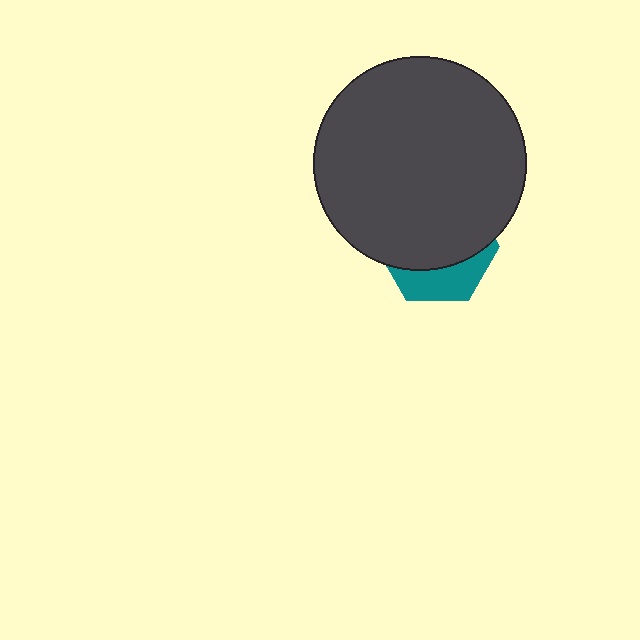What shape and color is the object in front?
The object in front is a dark gray circle.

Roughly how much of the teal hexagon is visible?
A small part of it is visible (roughly 31%).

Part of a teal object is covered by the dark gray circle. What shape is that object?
It is a hexagon.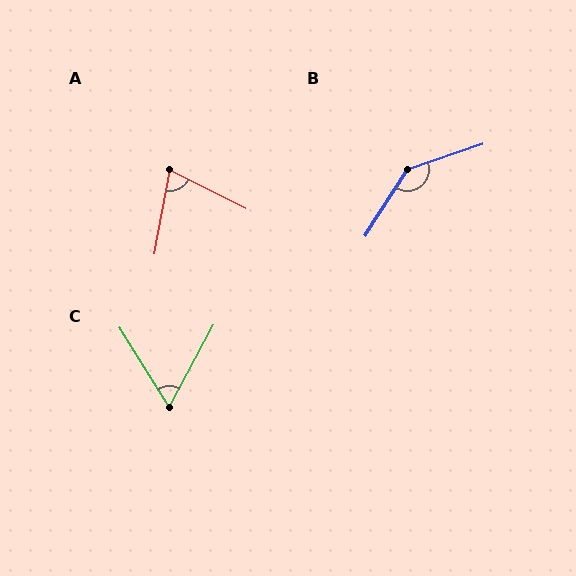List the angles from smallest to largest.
C (61°), A (74°), B (141°).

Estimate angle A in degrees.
Approximately 74 degrees.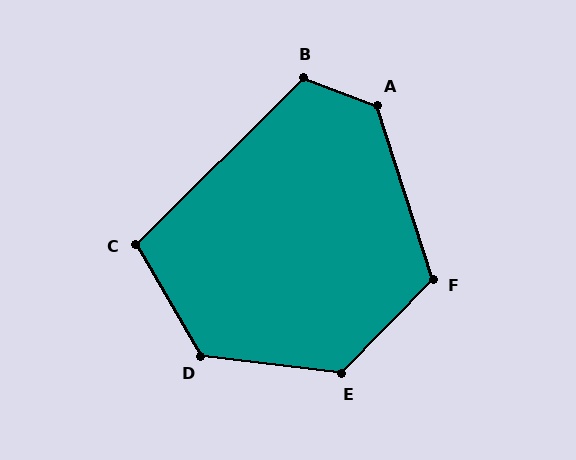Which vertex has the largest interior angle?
A, at approximately 128 degrees.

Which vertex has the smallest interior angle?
C, at approximately 104 degrees.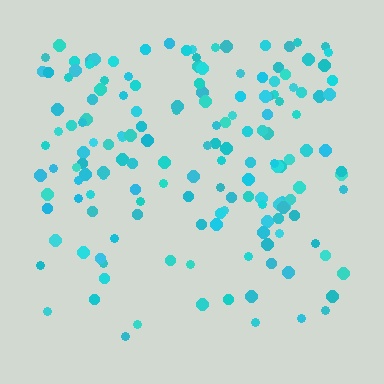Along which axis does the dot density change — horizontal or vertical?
Vertical.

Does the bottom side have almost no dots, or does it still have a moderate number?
Still a moderate number, just noticeably fewer than the top.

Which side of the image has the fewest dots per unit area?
The bottom.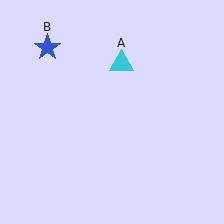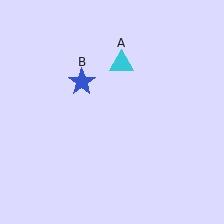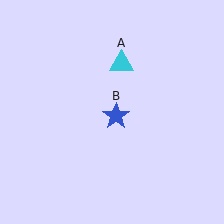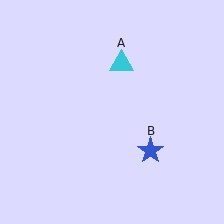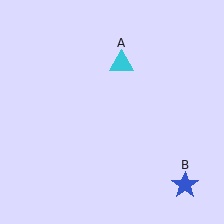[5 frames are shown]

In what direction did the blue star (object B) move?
The blue star (object B) moved down and to the right.